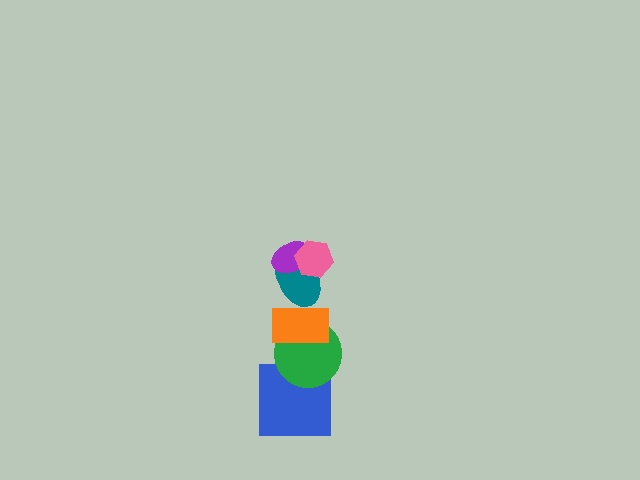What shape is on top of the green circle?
The orange rectangle is on top of the green circle.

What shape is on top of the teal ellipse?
The purple ellipse is on top of the teal ellipse.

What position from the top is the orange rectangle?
The orange rectangle is 4th from the top.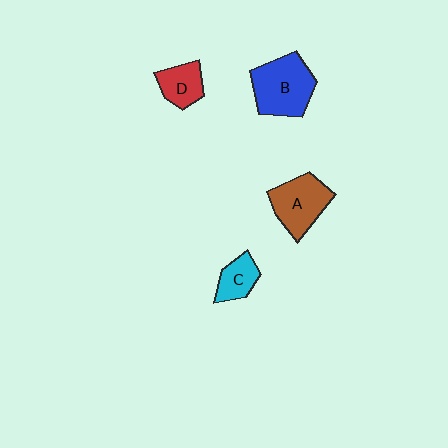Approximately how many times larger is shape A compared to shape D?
Approximately 1.6 times.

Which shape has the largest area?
Shape B (blue).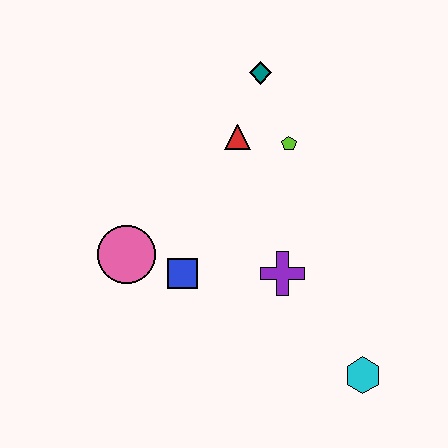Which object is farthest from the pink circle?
The cyan hexagon is farthest from the pink circle.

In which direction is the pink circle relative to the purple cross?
The pink circle is to the left of the purple cross.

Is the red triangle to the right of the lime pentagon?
No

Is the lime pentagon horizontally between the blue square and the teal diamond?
No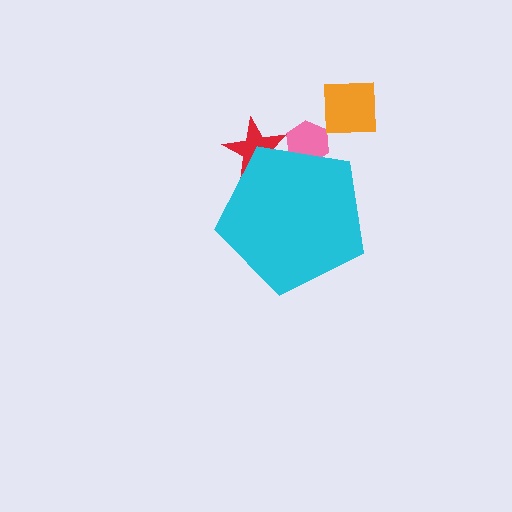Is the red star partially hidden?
Yes, the red star is partially hidden behind the cyan pentagon.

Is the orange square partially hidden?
No, the orange square is fully visible.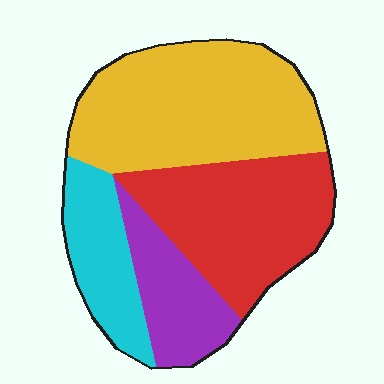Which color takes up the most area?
Yellow, at roughly 40%.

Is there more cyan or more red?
Red.